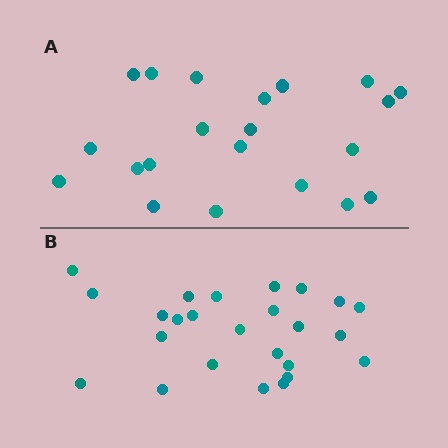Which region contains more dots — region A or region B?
Region B (the bottom region) has more dots.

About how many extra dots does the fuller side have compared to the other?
Region B has about 4 more dots than region A.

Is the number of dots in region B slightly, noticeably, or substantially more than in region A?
Region B has only slightly more — the two regions are fairly close. The ratio is roughly 1.2 to 1.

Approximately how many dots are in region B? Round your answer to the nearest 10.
About 20 dots. (The exact count is 25, which rounds to 20.)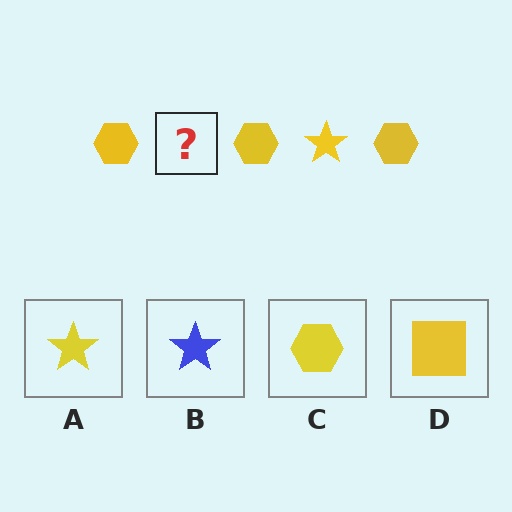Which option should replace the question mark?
Option A.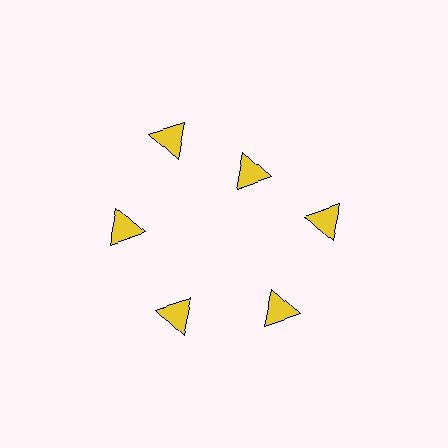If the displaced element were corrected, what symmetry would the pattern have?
It would have 6-fold rotational symmetry — the pattern would map onto itself every 60 degrees.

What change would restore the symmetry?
The symmetry would be restored by moving it outward, back onto the ring so that all 6 triangles sit at equal angles and equal distance from the center.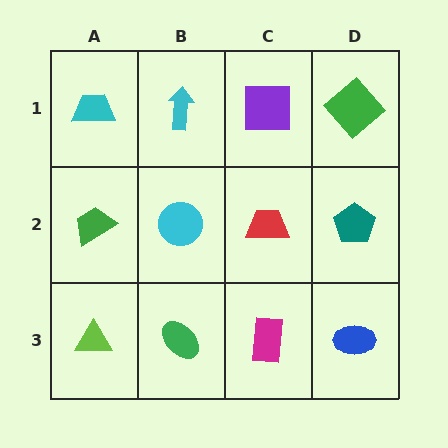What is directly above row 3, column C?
A red trapezoid.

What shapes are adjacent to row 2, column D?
A green diamond (row 1, column D), a blue ellipse (row 3, column D), a red trapezoid (row 2, column C).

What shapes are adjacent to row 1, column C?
A red trapezoid (row 2, column C), a cyan arrow (row 1, column B), a green diamond (row 1, column D).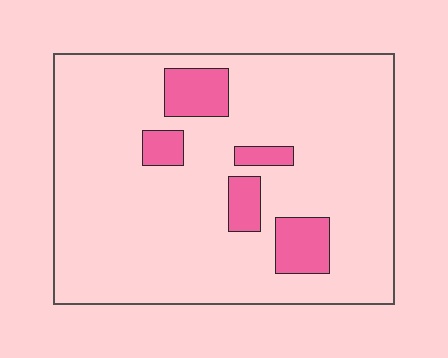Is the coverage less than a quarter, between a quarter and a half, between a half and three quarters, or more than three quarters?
Less than a quarter.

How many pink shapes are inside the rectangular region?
5.